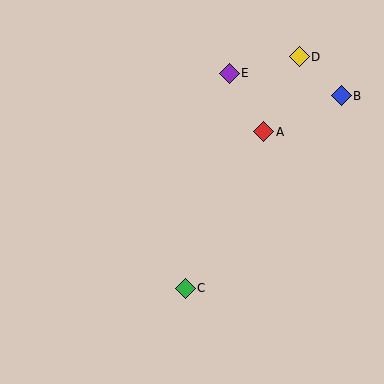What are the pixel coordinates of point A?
Point A is at (264, 132).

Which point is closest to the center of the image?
Point A at (264, 132) is closest to the center.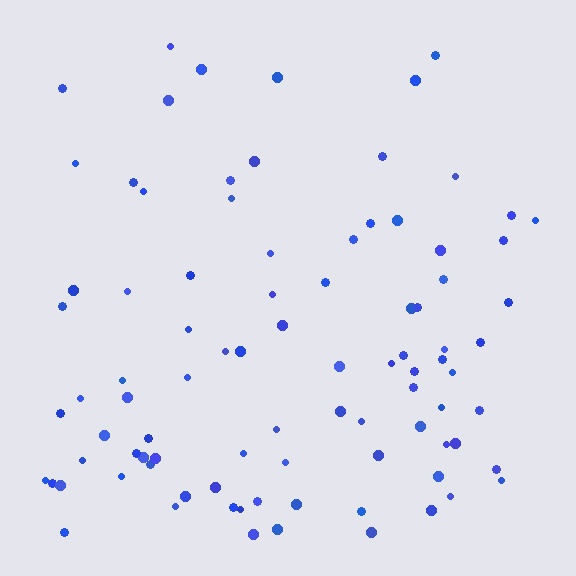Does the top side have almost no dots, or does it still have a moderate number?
Still a moderate number, just noticeably fewer than the bottom.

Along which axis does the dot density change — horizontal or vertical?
Vertical.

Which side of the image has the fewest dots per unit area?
The top.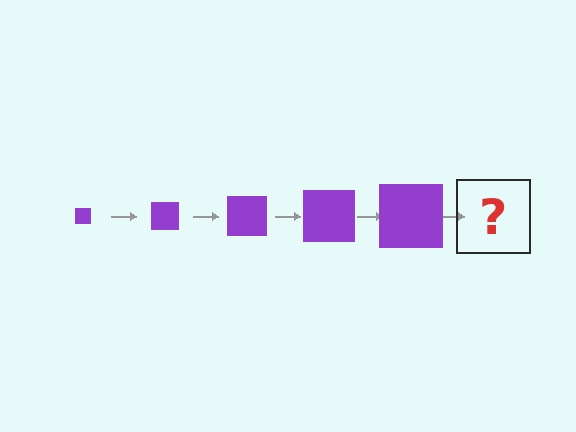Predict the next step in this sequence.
The next step is a purple square, larger than the previous one.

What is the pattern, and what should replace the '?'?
The pattern is that the square gets progressively larger each step. The '?' should be a purple square, larger than the previous one.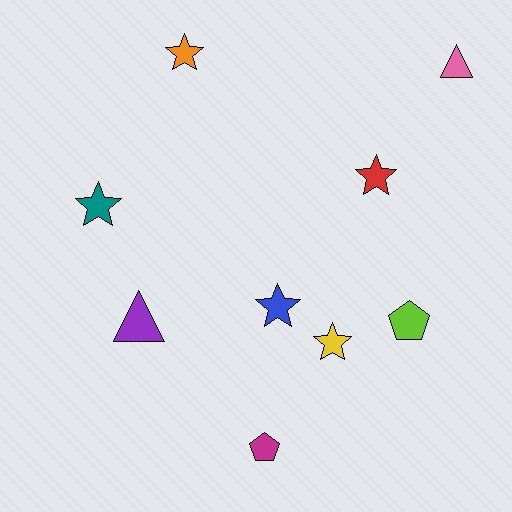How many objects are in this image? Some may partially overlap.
There are 9 objects.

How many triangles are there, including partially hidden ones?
There are 2 triangles.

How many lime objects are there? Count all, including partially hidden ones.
There is 1 lime object.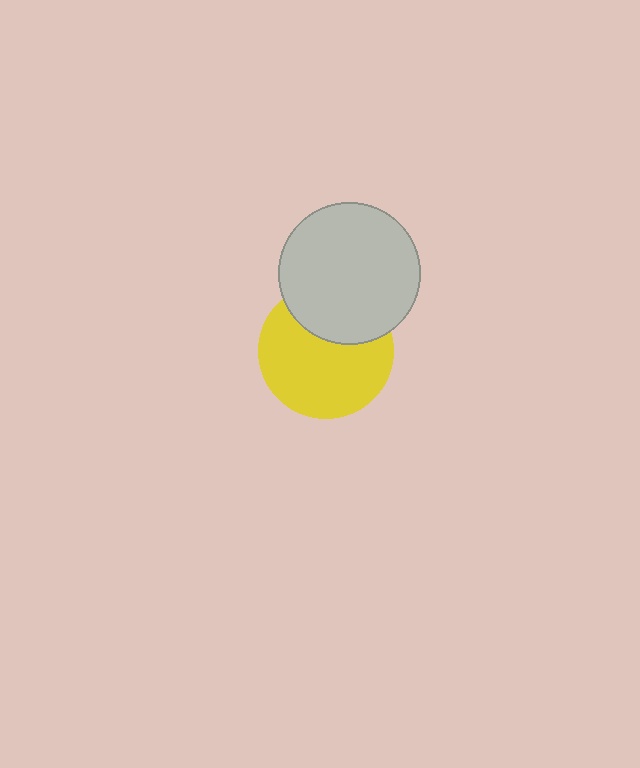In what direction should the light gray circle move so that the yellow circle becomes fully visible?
The light gray circle should move up. That is the shortest direction to clear the overlap and leave the yellow circle fully visible.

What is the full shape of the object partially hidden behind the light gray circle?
The partially hidden object is a yellow circle.